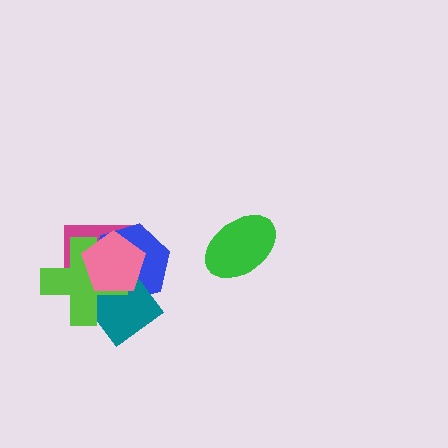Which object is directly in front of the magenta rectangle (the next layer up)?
The blue hexagon is directly in front of the magenta rectangle.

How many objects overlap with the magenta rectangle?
4 objects overlap with the magenta rectangle.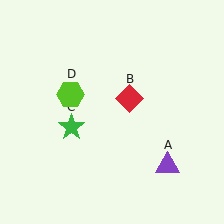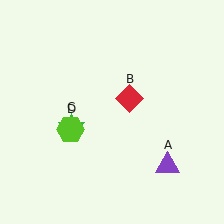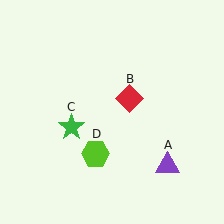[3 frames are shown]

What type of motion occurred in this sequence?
The lime hexagon (object D) rotated counterclockwise around the center of the scene.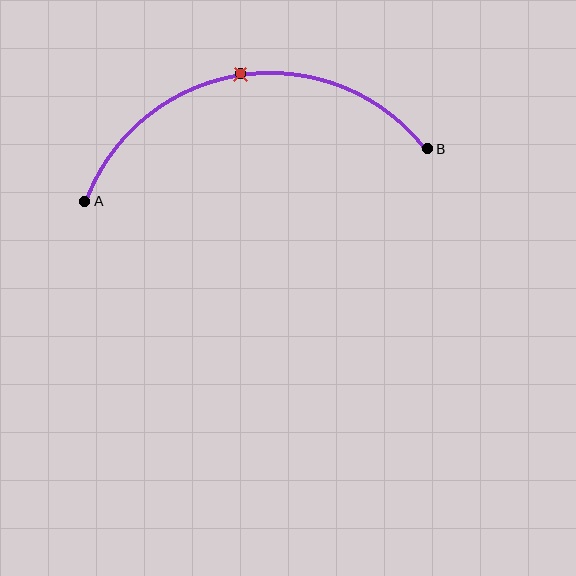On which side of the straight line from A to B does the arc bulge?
The arc bulges above the straight line connecting A and B.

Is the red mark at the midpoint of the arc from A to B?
Yes. The red mark lies on the arc at equal arc-length from both A and B — it is the arc midpoint.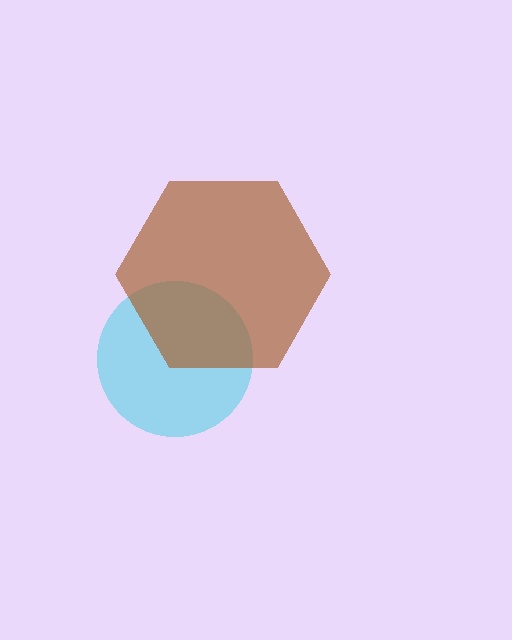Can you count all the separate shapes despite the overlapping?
Yes, there are 2 separate shapes.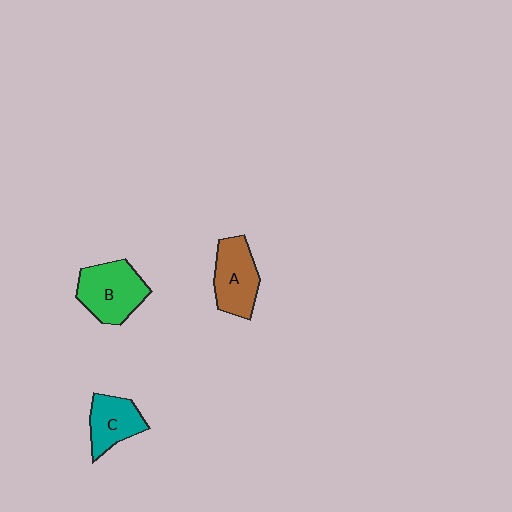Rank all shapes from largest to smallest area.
From largest to smallest: B (green), A (brown), C (teal).